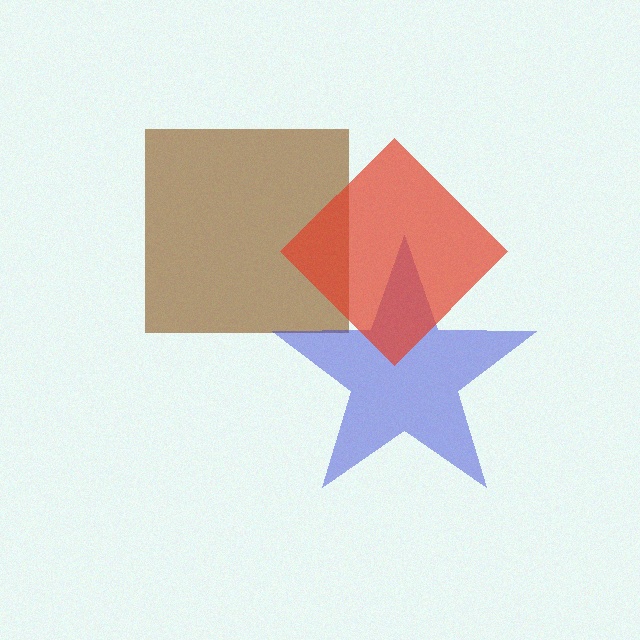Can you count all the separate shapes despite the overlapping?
Yes, there are 3 separate shapes.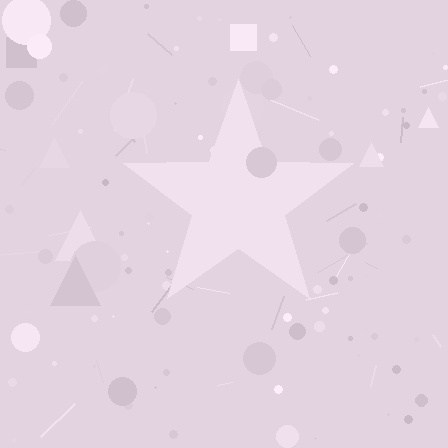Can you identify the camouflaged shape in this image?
The camouflaged shape is a star.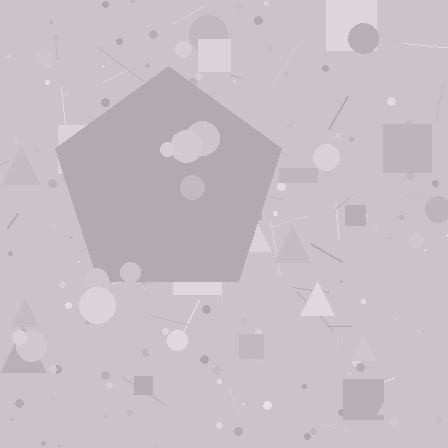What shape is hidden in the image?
A pentagon is hidden in the image.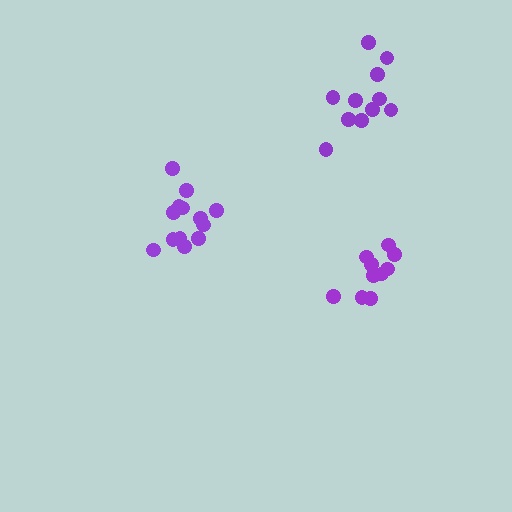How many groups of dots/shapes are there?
There are 3 groups.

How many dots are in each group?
Group 1: 13 dots, Group 2: 10 dots, Group 3: 11 dots (34 total).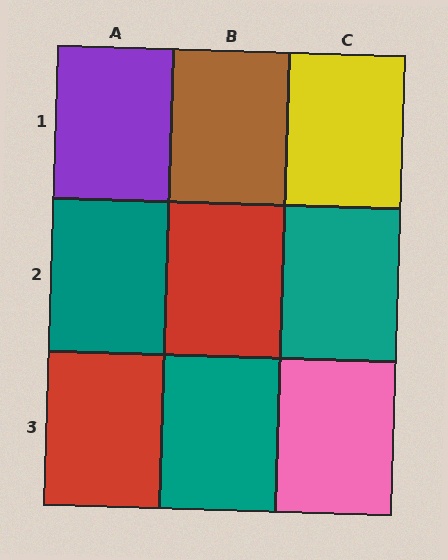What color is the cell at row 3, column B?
Teal.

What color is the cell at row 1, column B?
Brown.